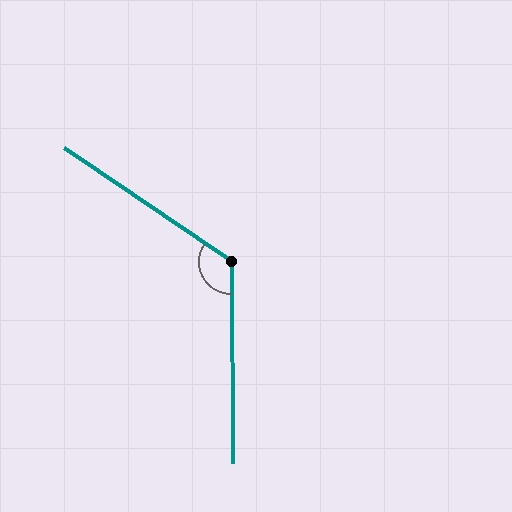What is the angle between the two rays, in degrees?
Approximately 125 degrees.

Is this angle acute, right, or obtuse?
It is obtuse.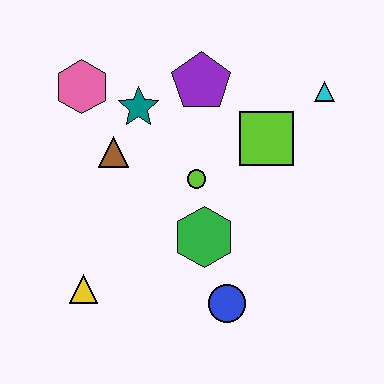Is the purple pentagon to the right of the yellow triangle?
Yes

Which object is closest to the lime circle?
The green hexagon is closest to the lime circle.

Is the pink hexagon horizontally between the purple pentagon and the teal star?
No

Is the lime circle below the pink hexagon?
Yes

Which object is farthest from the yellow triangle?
The cyan triangle is farthest from the yellow triangle.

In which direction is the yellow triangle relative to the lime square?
The yellow triangle is to the left of the lime square.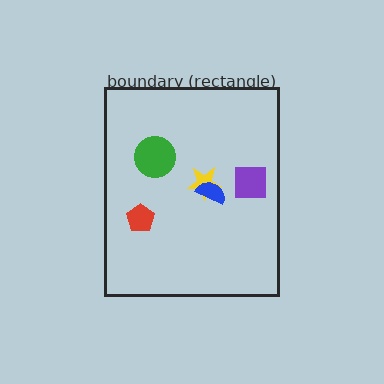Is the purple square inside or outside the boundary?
Inside.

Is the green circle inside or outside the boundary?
Inside.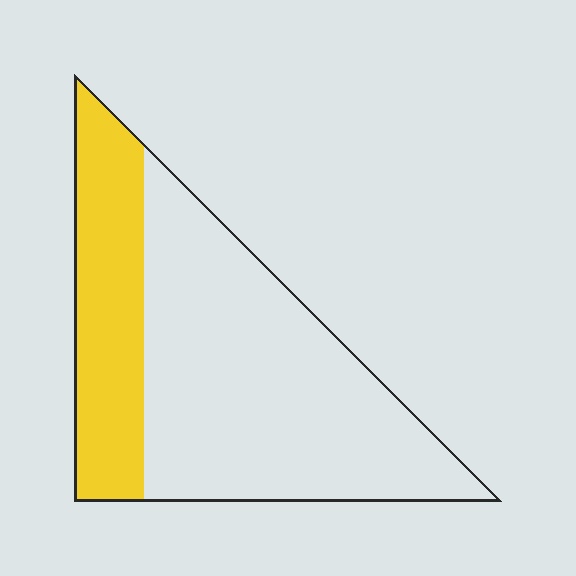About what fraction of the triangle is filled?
About one third (1/3).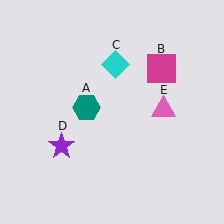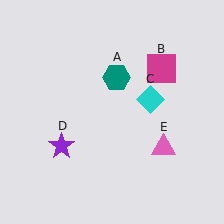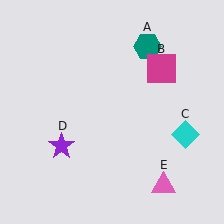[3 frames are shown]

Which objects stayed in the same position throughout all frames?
Magenta square (object B) and purple star (object D) remained stationary.